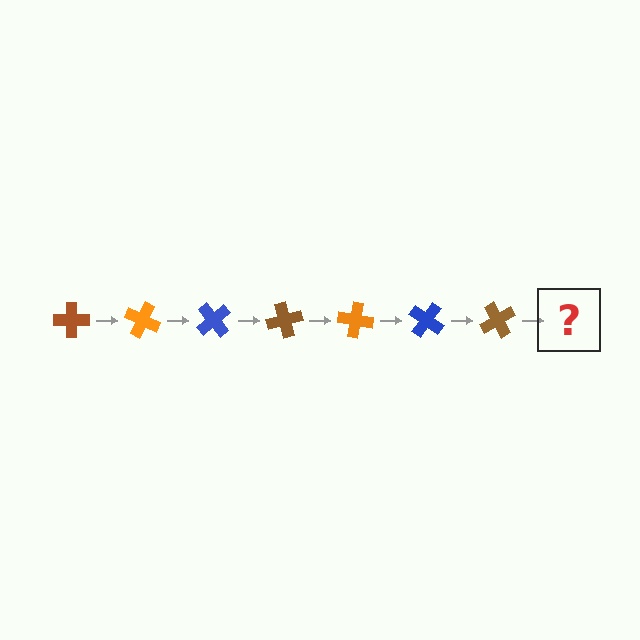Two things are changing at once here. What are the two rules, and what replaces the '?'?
The two rules are that it rotates 25 degrees each step and the color cycles through brown, orange, and blue. The '?' should be an orange cross, rotated 175 degrees from the start.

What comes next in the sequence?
The next element should be an orange cross, rotated 175 degrees from the start.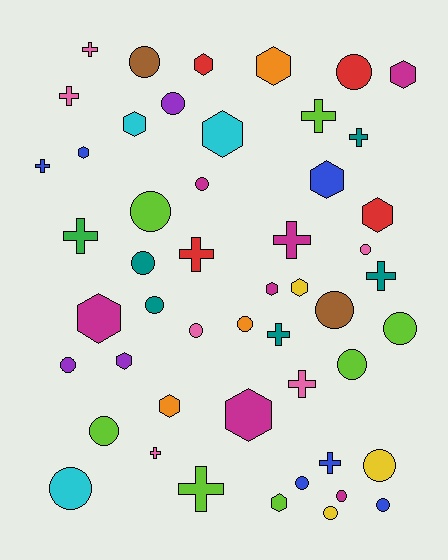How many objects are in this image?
There are 50 objects.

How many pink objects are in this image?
There are 6 pink objects.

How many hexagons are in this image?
There are 15 hexagons.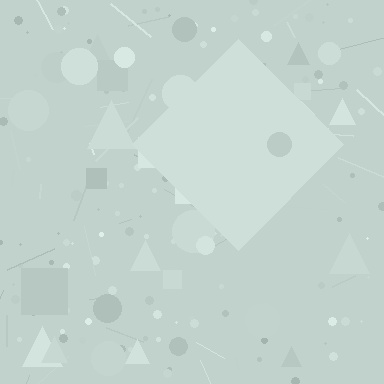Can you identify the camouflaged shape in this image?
The camouflaged shape is a diamond.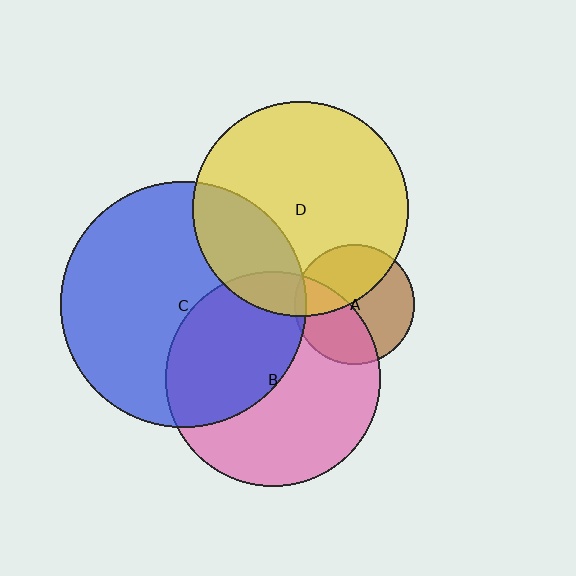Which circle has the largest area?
Circle C (blue).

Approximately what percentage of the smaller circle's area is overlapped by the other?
Approximately 40%.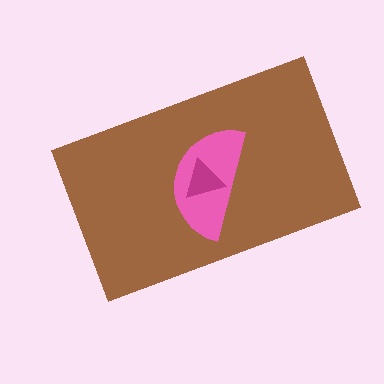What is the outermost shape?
The brown rectangle.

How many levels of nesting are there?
3.